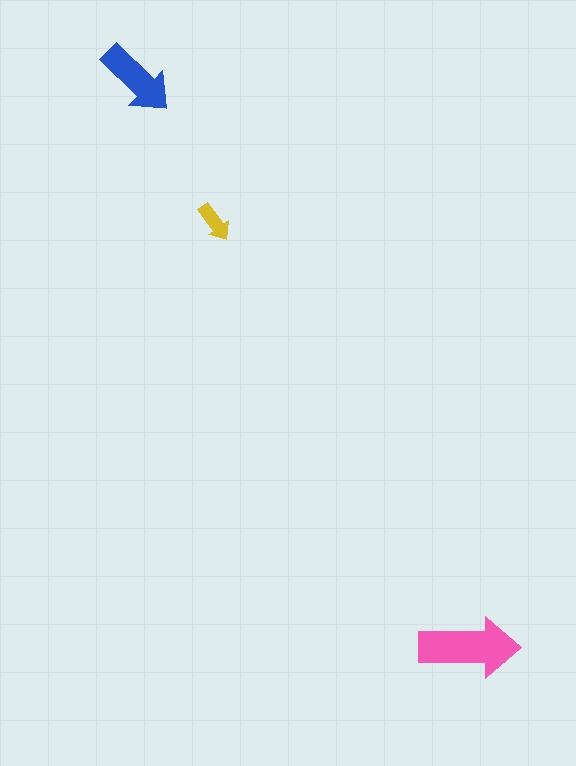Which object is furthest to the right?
The pink arrow is rightmost.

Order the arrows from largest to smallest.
the pink one, the blue one, the yellow one.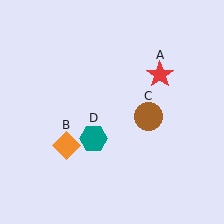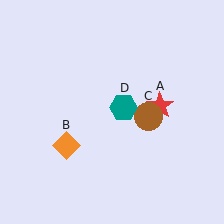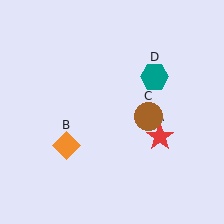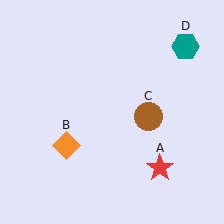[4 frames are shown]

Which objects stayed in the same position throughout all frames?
Orange diamond (object B) and brown circle (object C) remained stationary.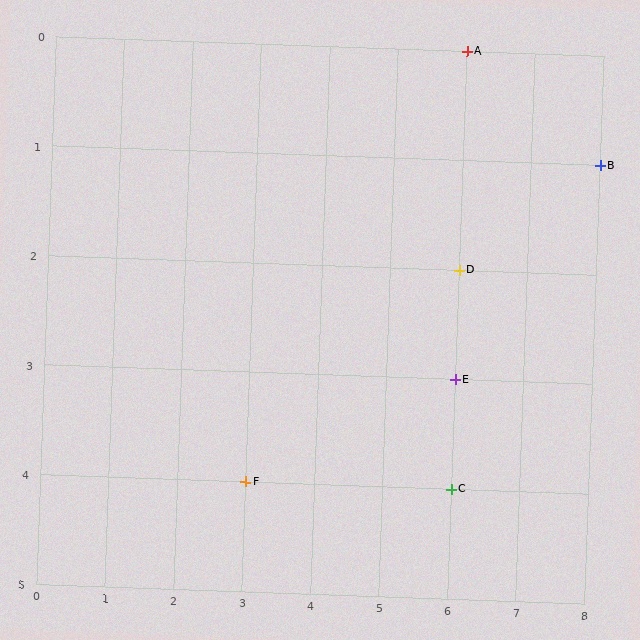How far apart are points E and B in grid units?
Points E and B are 2 columns and 2 rows apart (about 2.8 grid units diagonally).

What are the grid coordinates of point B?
Point B is at grid coordinates (8, 1).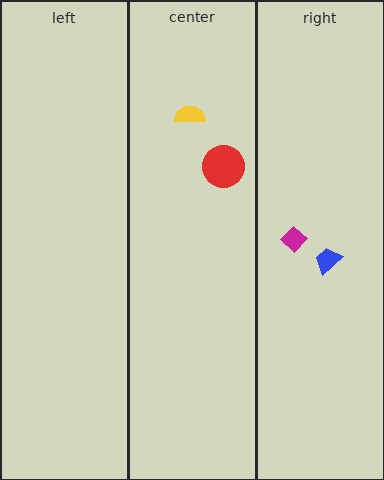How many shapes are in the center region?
2.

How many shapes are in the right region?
2.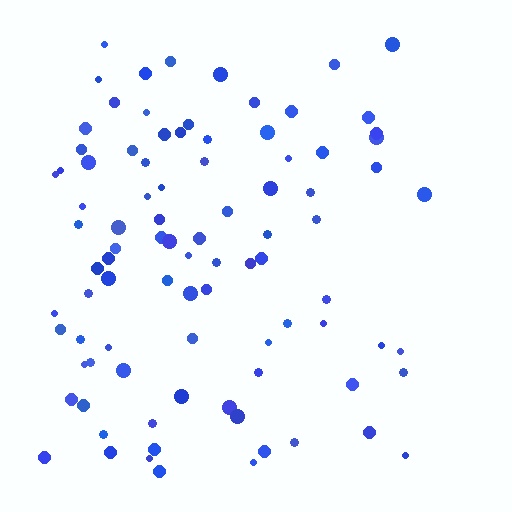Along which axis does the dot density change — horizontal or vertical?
Horizontal.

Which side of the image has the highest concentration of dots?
The left.